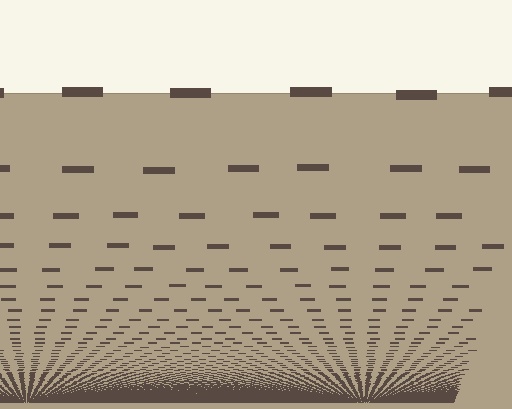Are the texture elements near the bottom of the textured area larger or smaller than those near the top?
Smaller. The gradient is inverted — elements near the bottom are smaller and denser.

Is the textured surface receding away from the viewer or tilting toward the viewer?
The surface appears to tilt toward the viewer. Texture elements get larger and sparser toward the top.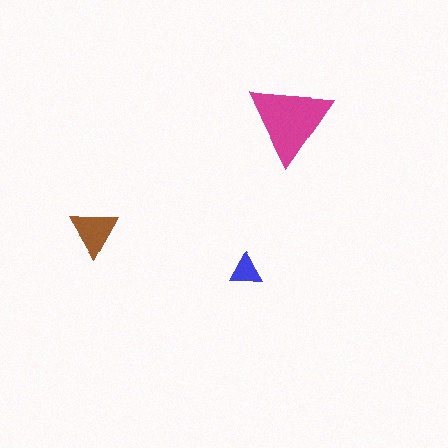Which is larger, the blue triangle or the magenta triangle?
The magenta one.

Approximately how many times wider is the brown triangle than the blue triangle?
About 1.5 times wider.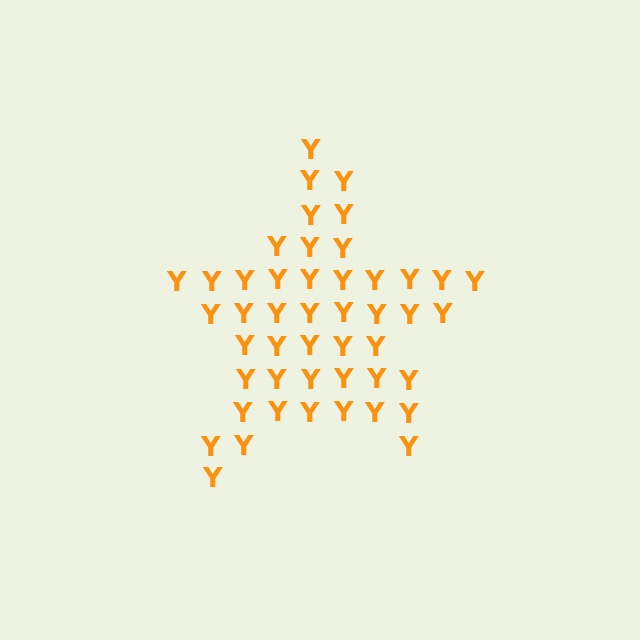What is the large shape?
The large shape is a star.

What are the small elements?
The small elements are letter Y's.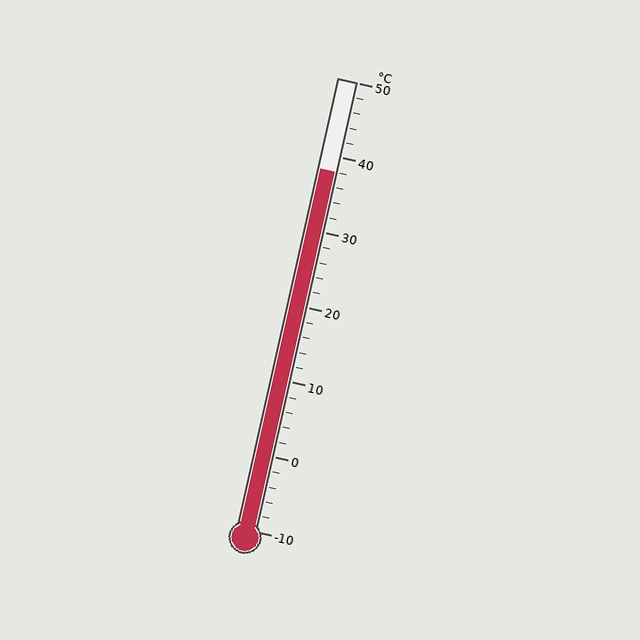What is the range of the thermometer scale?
The thermometer scale ranges from -10°C to 50°C.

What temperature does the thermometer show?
The thermometer shows approximately 38°C.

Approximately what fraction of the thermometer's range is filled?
The thermometer is filled to approximately 80% of its range.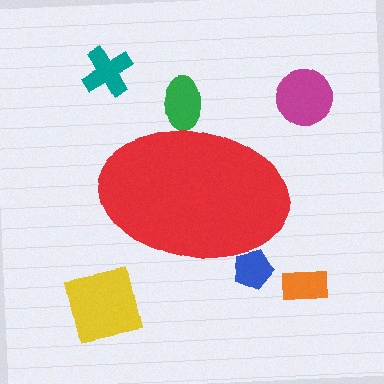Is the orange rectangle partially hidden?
No, the orange rectangle is fully visible.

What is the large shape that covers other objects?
A red ellipse.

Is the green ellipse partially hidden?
Yes, the green ellipse is partially hidden behind the red ellipse.